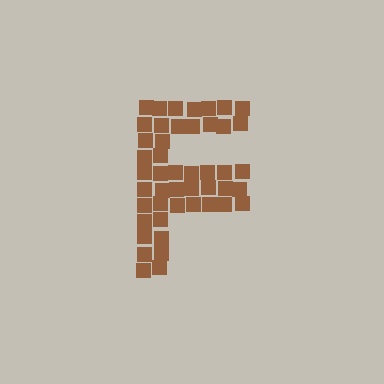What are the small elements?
The small elements are squares.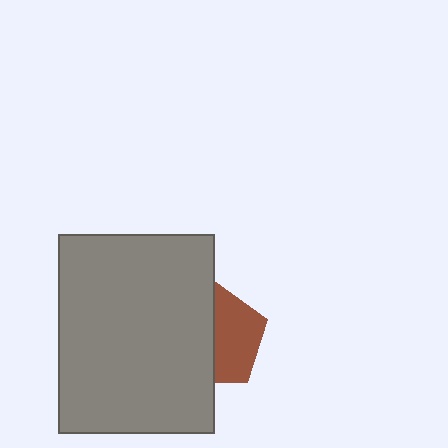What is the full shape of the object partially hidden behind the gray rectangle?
The partially hidden object is a brown pentagon.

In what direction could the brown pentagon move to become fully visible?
The brown pentagon could move right. That would shift it out from behind the gray rectangle entirely.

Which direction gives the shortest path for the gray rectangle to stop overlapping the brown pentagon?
Moving left gives the shortest separation.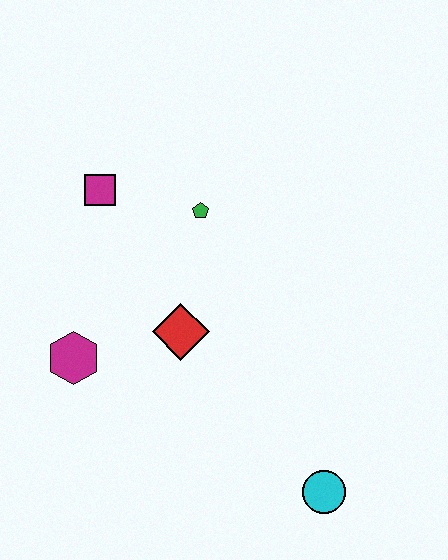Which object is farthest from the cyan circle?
The magenta square is farthest from the cyan circle.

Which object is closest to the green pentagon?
The magenta square is closest to the green pentagon.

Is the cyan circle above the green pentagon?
No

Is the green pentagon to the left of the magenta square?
No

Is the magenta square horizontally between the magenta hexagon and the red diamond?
Yes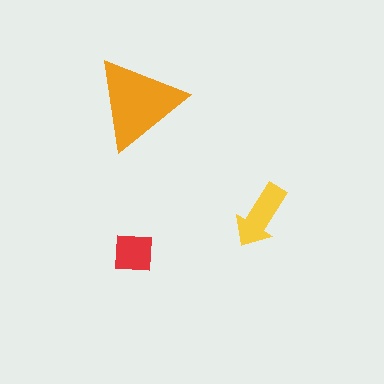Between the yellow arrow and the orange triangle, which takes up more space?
The orange triangle.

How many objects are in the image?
There are 3 objects in the image.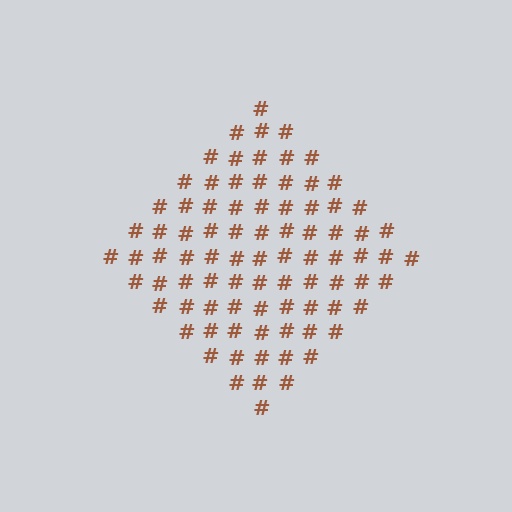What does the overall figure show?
The overall figure shows a diamond.